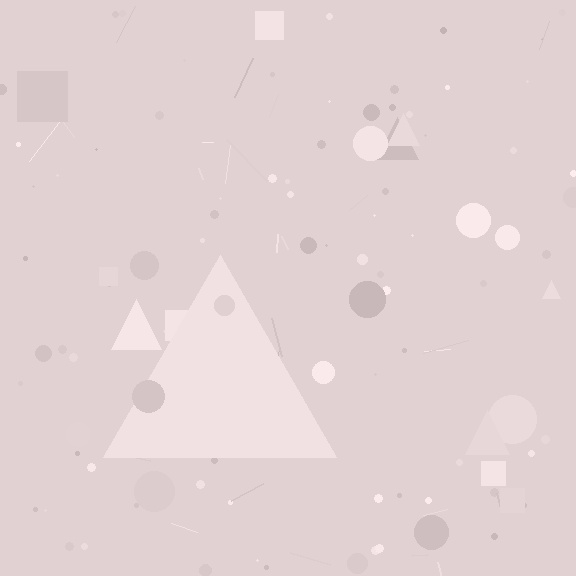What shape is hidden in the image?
A triangle is hidden in the image.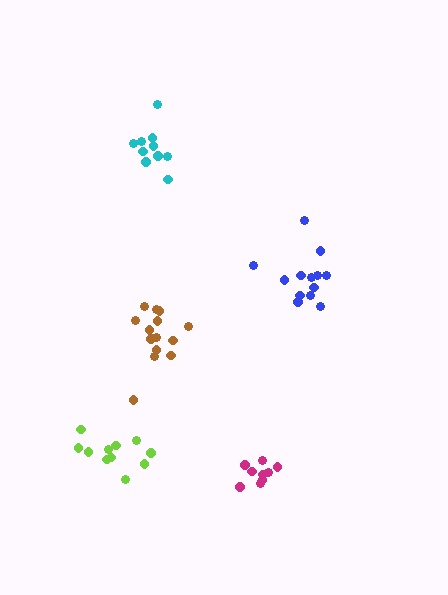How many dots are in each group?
Group 1: 14 dots, Group 2: 11 dots, Group 3: 13 dots, Group 4: 10 dots, Group 5: 9 dots (57 total).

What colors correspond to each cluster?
The clusters are colored: brown, lime, blue, cyan, magenta.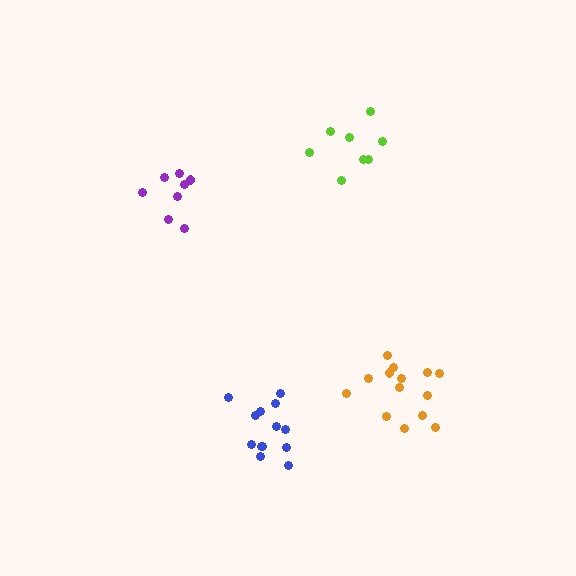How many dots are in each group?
Group 1: 8 dots, Group 2: 8 dots, Group 3: 14 dots, Group 4: 13 dots (43 total).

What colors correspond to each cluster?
The clusters are colored: purple, lime, orange, blue.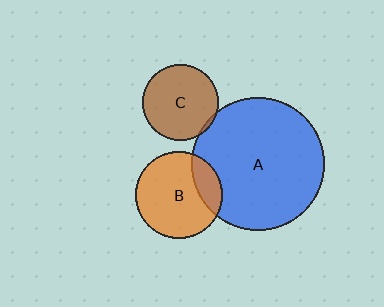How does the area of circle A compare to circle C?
Approximately 3.1 times.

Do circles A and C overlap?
Yes.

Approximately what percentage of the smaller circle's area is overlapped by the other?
Approximately 5%.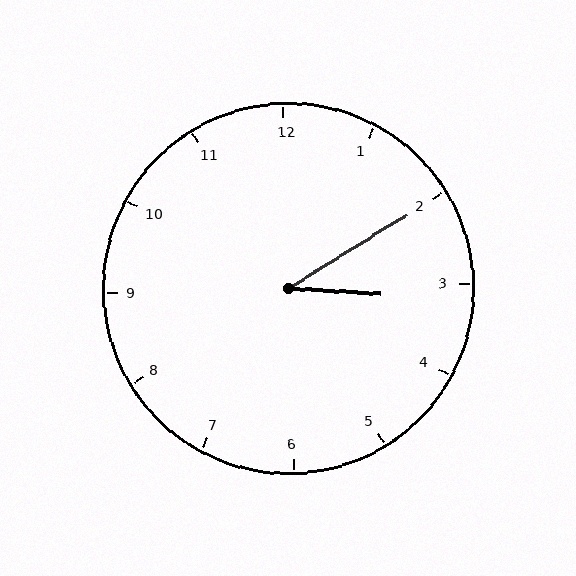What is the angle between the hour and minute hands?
Approximately 35 degrees.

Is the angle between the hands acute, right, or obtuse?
It is acute.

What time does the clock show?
3:10.